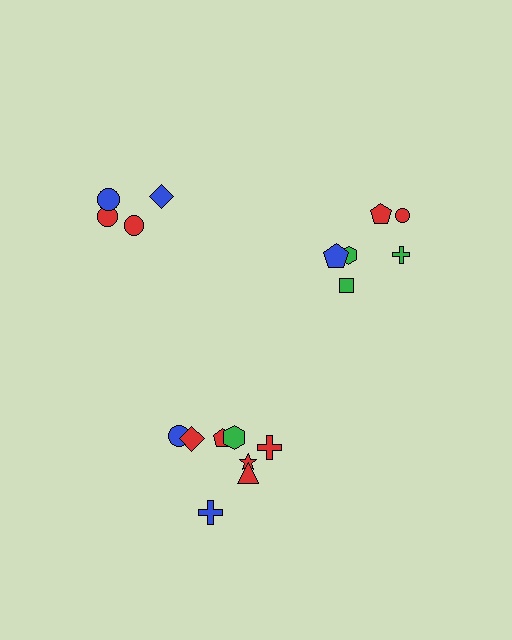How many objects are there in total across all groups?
There are 18 objects.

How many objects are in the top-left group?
There are 4 objects.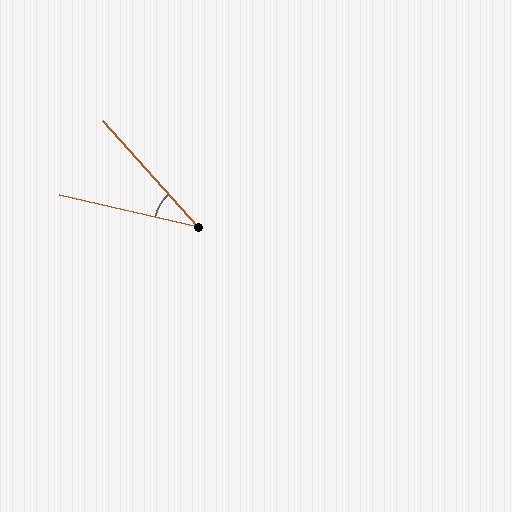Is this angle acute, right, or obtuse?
It is acute.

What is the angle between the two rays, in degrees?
Approximately 35 degrees.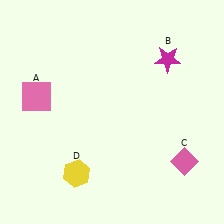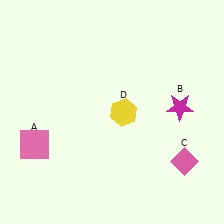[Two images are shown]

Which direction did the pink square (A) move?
The pink square (A) moved down.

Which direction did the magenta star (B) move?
The magenta star (B) moved down.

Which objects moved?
The objects that moved are: the pink square (A), the magenta star (B), the yellow hexagon (D).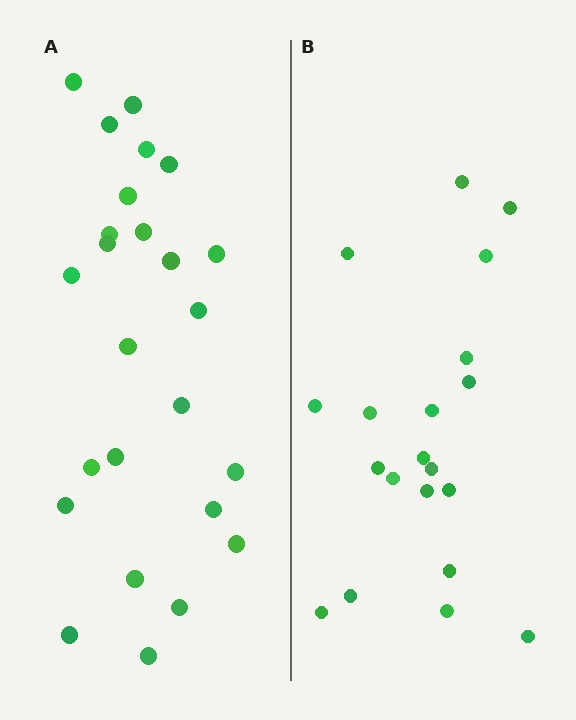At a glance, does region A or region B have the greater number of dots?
Region A (the left region) has more dots.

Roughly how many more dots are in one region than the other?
Region A has about 5 more dots than region B.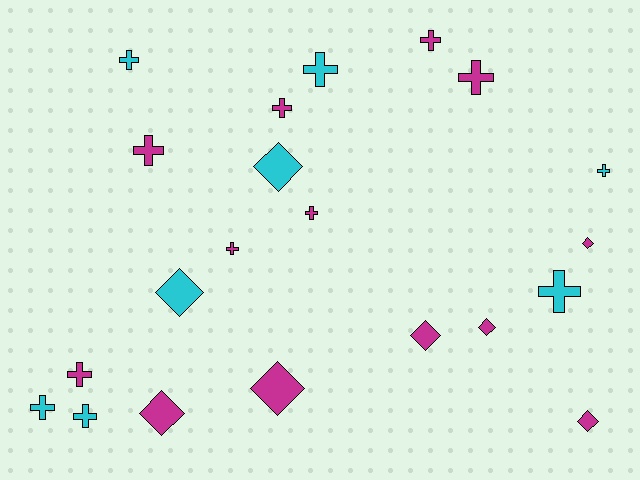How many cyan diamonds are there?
There are 2 cyan diamonds.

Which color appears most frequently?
Magenta, with 13 objects.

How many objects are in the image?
There are 21 objects.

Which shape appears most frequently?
Cross, with 13 objects.